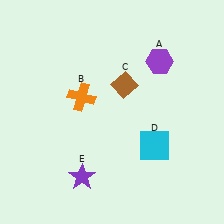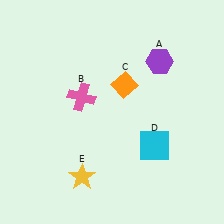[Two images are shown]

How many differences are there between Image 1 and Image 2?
There are 3 differences between the two images.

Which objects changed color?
B changed from orange to pink. C changed from brown to orange. E changed from purple to yellow.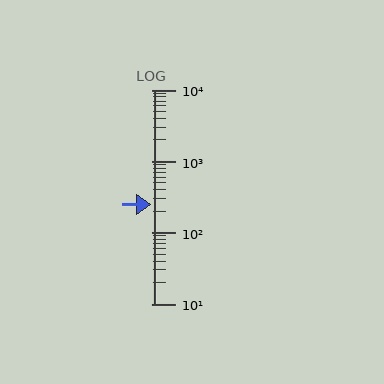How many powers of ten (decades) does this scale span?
The scale spans 3 decades, from 10 to 10000.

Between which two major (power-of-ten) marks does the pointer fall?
The pointer is between 100 and 1000.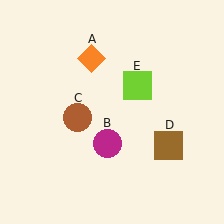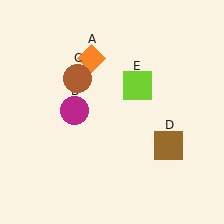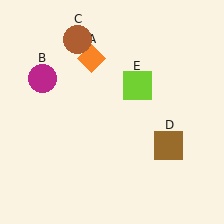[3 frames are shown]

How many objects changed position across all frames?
2 objects changed position: magenta circle (object B), brown circle (object C).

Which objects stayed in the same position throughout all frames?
Orange diamond (object A) and brown square (object D) and lime square (object E) remained stationary.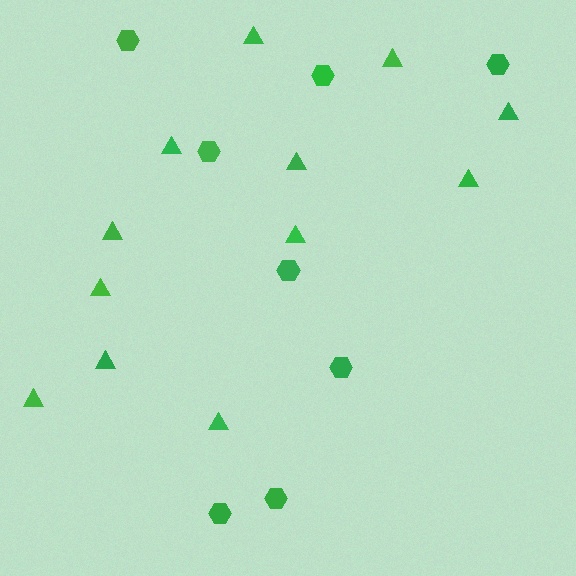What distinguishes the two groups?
There are 2 groups: one group of triangles (12) and one group of hexagons (8).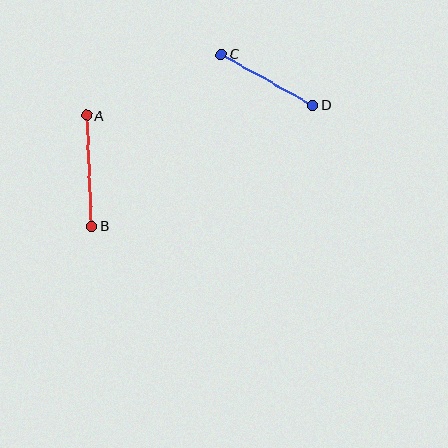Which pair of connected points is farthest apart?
Points A and B are farthest apart.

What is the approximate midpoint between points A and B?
The midpoint is at approximately (89, 171) pixels.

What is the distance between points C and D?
The distance is approximately 105 pixels.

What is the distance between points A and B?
The distance is approximately 111 pixels.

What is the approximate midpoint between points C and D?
The midpoint is at approximately (267, 80) pixels.